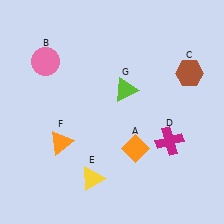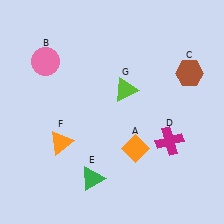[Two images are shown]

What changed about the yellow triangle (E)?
In Image 1, E is yellow. In Image 2, it changed to green.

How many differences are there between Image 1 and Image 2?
There is 1 difference between the two images.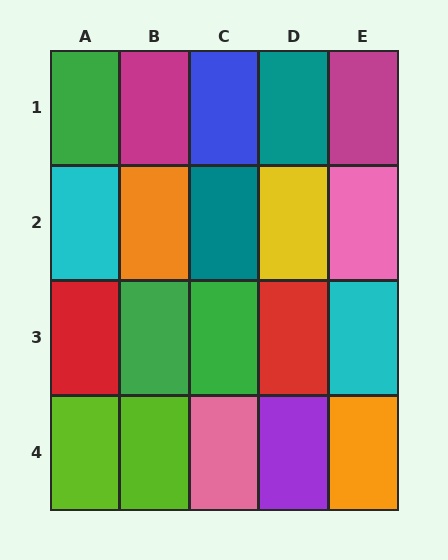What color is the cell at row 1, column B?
Magenta.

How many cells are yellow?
1 cell is yellow.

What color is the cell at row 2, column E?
Pink.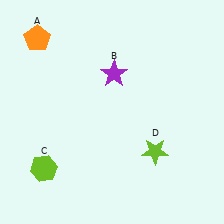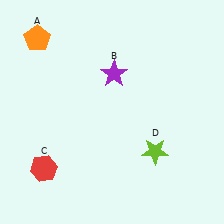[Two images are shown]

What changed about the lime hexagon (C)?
In Image 1, C is lime. In Image 2, it changed to red.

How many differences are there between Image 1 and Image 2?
There is 1 difference between the two images.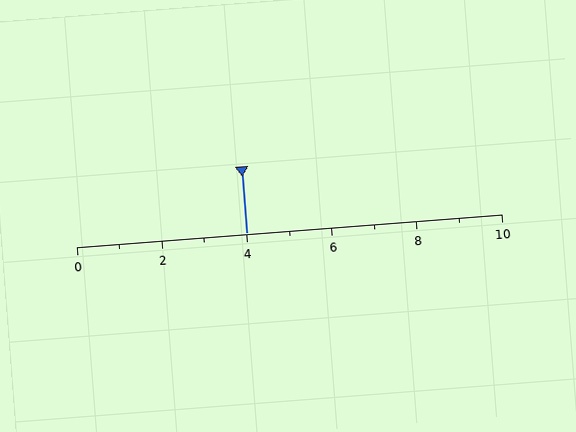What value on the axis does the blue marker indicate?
The marker indicates approximately 4.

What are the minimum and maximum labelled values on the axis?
The axis runs from 0 to 10.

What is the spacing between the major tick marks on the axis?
The major ticks are spaced 2 apart.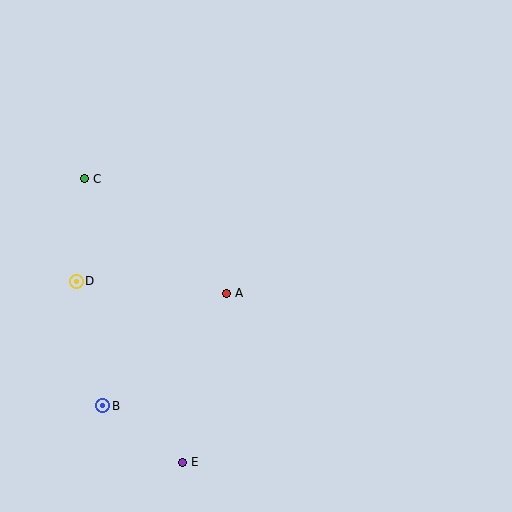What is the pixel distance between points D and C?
The distance between D and C is 103 pixels.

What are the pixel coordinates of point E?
Point E is at (182, 462).